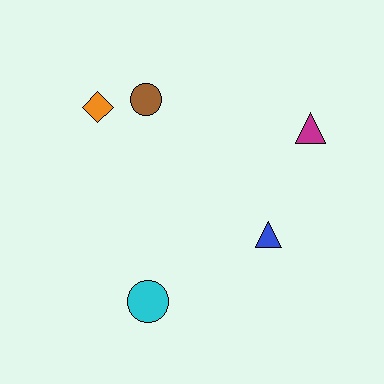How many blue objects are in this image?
There is 1 blue object.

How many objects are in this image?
There are 5 objects.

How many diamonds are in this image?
There is 1 diamond.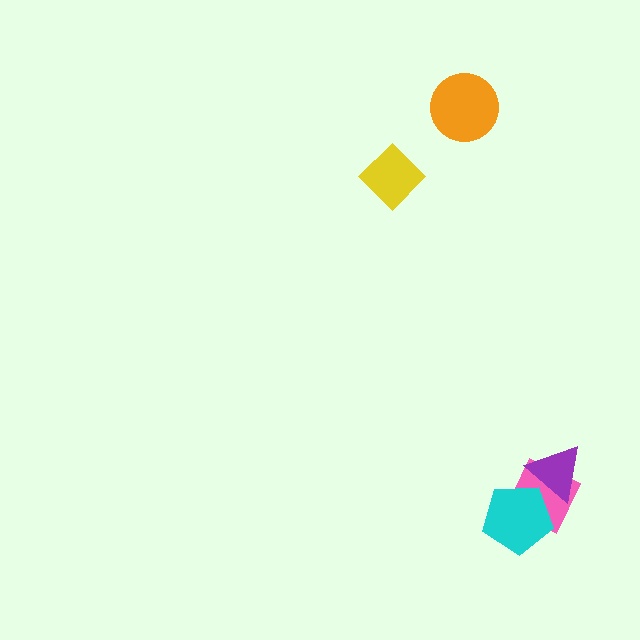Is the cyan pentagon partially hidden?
Yes, it is partially covered by another shape.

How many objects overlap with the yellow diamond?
0 objects overlap with the yellow diamond.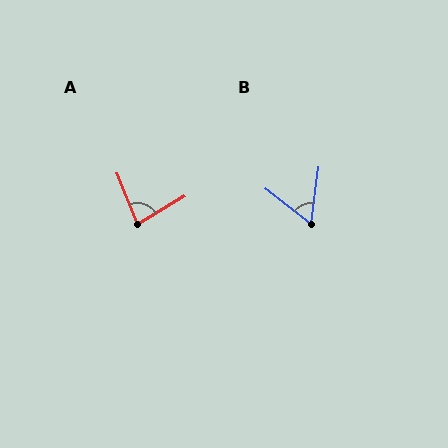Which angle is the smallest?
B, at approximately 59 degrees.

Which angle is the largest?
A, at approximately 80 degrees.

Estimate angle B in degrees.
Approximately 59 degrees.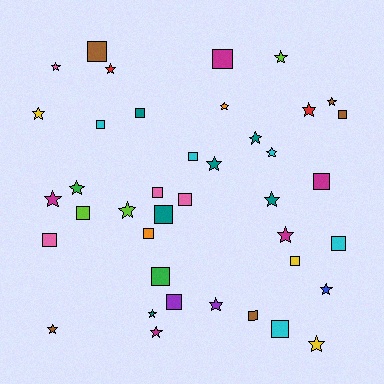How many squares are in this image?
There are 19 squares.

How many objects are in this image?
There are 40 objects.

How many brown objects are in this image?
There are 5 brown objects.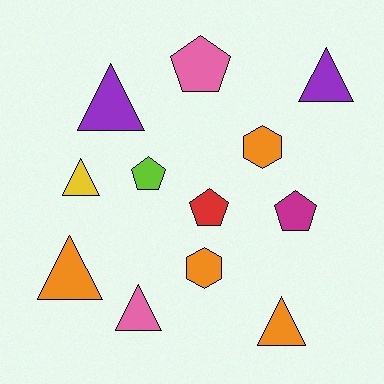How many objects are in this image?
There are 12 objects.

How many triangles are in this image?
There are 6 triangles.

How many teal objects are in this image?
There are no teal objects.